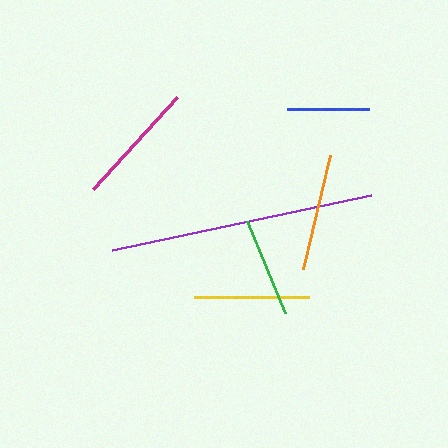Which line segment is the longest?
The purple line is the longest at approximately 265 pixels.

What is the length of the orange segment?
The orange segment is approximately 116 pixels long.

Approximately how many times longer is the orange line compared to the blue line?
The orange line is approximately 1.4 times the length of the blue line.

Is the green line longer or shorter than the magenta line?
The magenta line is longer than the green line.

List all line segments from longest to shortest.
From longest to shortest: purple, magenta, orange, yellow, green, blue.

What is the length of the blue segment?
The blue segment is approximately 83 pixels long.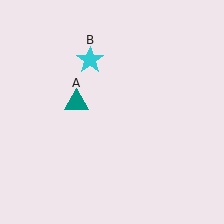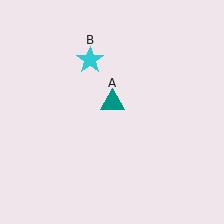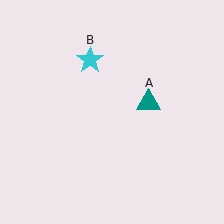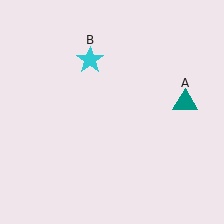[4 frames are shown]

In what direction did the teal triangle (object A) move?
The teal triangle (object A) moved right.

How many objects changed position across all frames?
1 object changed position: teal triangle (object A).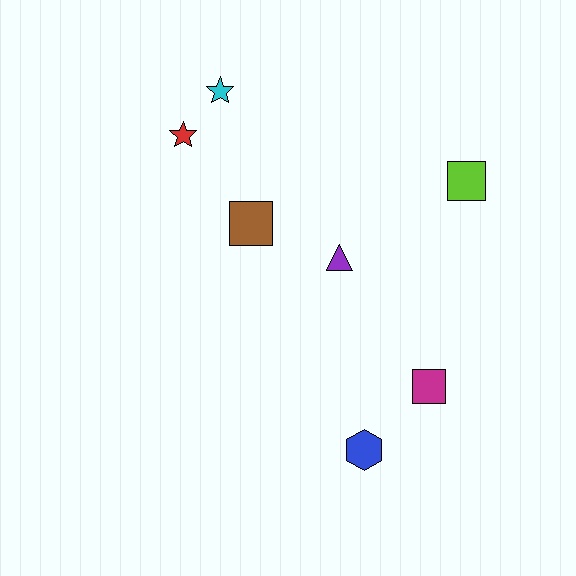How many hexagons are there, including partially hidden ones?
There is 1 hexagon.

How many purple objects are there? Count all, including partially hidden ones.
There is 1 purple object.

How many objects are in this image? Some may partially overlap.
There are 7 objects.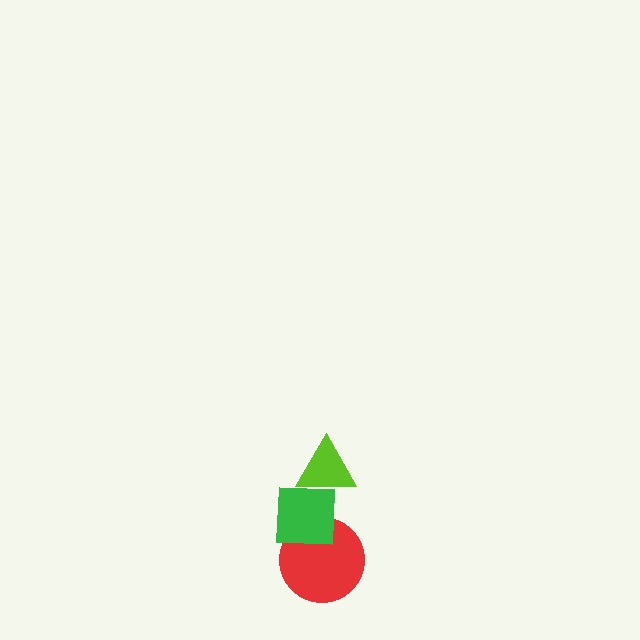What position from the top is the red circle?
The red circle is 3rd from the top.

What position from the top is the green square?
The green square is 2nd from the top.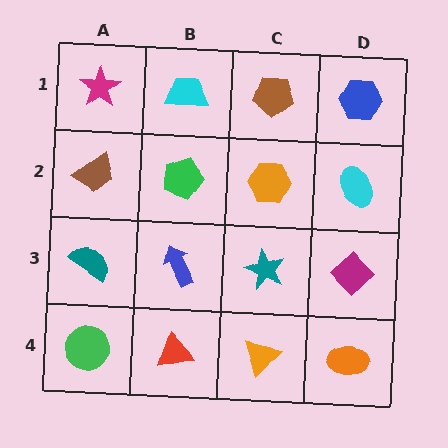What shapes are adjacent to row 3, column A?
A brown trapezoid (row 2, column A), a green circle (row 4, column A), a blue arrow (row 3, column B).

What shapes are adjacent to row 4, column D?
A magenta diamond (row 3, column D), an orange triangle (row 4, column C).